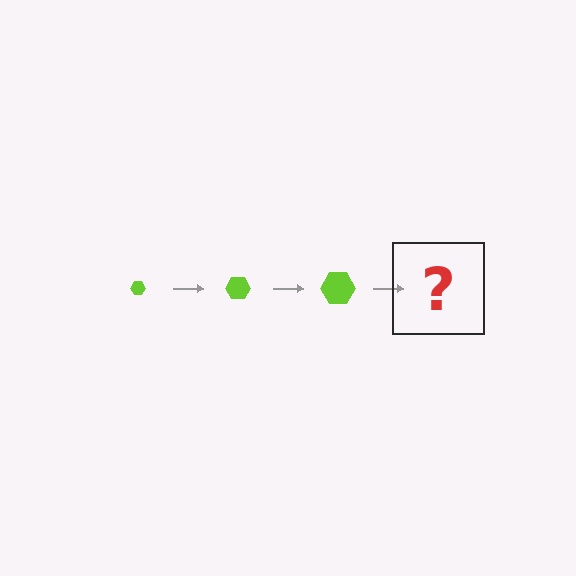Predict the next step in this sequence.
The next step is a lime hexagon, larger than the previous one.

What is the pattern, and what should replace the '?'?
The pattern is that the hexagon gets progressively larger each step. The '?' should be a lime hexagon, larger than the previous one.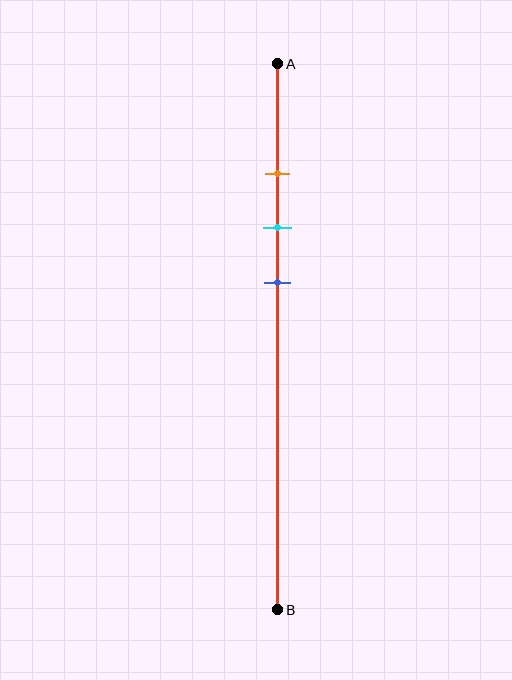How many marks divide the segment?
There are 3 marks dividing the segment.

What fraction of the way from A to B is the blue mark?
The blue mark is approximately 40% (0.4) of the way from A to B.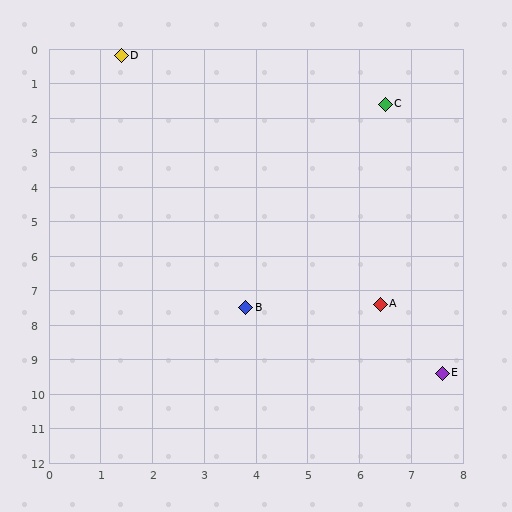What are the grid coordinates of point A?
Point A is at approximately (6.4, 7.4).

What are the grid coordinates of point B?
Point B is at approximately (3.8, 7.5).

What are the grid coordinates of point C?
Point C is at approximately (6.5, 1.6).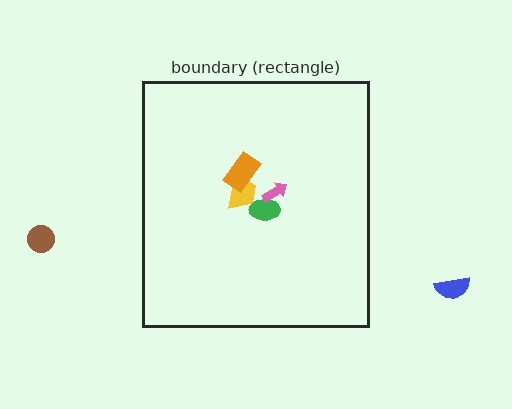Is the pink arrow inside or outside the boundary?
Inside.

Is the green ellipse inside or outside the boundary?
Inside.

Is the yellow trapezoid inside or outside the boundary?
Inside.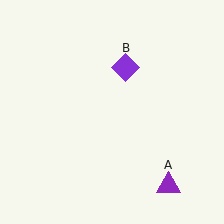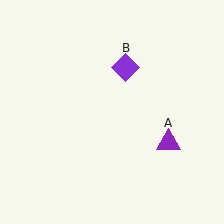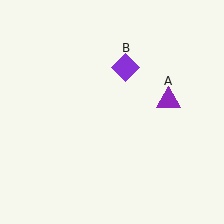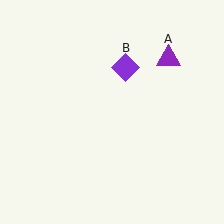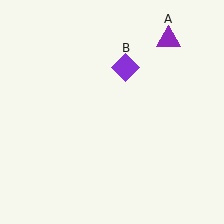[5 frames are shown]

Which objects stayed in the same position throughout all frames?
Purple diamond (object B) remained stationary.